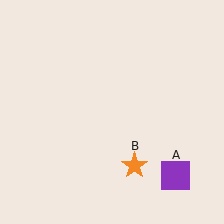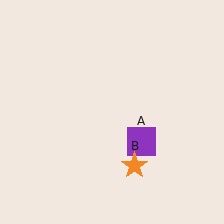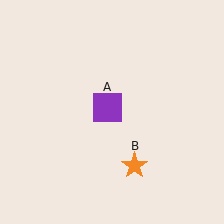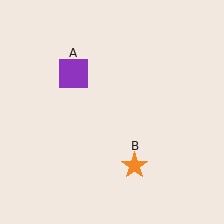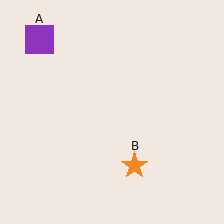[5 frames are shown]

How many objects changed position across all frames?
1 object changed position: purple square (object A).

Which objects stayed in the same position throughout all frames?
Orange star (object B) remained stationary.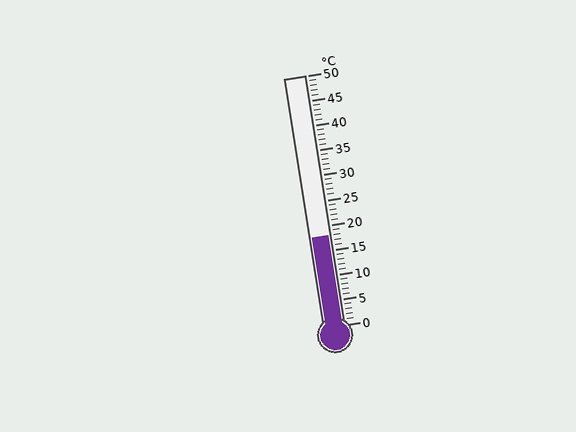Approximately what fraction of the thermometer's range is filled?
The thermometer is filled to approximately 35% of its range.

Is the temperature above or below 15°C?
The temperature is above 15°C.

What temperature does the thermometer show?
The thermometer shows approximately 18°C.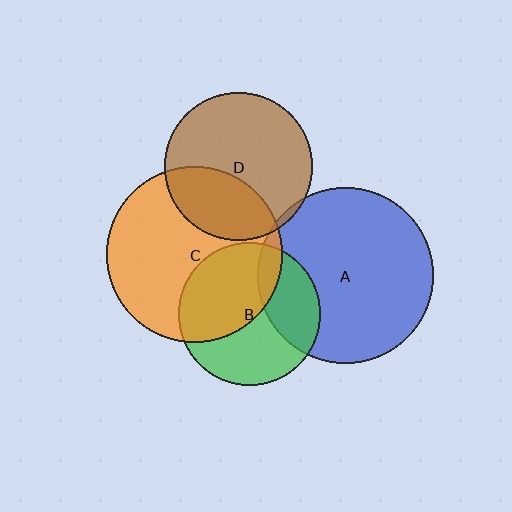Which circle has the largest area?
Circle C (orange).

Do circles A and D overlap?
Yes.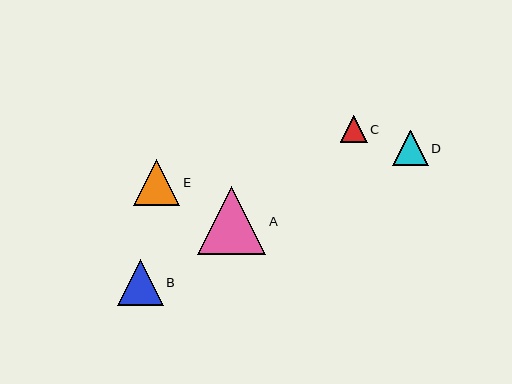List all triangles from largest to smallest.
From largest to smallest: A, E, B, D, C.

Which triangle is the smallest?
Triangle C is the smallest with a size of approximately 27 pixels.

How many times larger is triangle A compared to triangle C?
Triangle A is approximately 2.5 times the size of triangle C.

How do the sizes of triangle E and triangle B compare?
Triangle E and triangle B are approximately the same size.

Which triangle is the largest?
Triangle A is the largest with a size of approximately 68 pixels.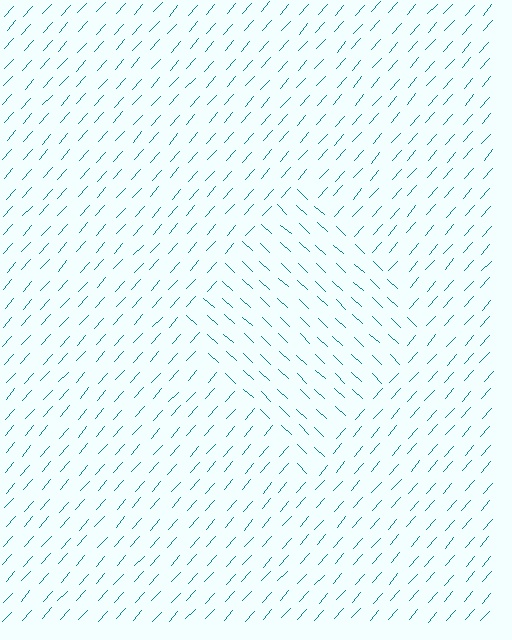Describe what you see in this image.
The image is filled with small teal line segments. A diamond region in the image has lines oriented differently from the surrounding lines, creating a visible texture boundary.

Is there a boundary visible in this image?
Yes, there is a texture boundary formed by a change in line orientation.